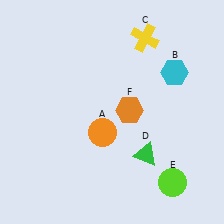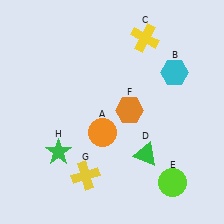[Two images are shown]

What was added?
A yellow cross (G), a green star (H) were added in Image 2.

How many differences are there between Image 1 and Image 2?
There are 2 differences between the two images.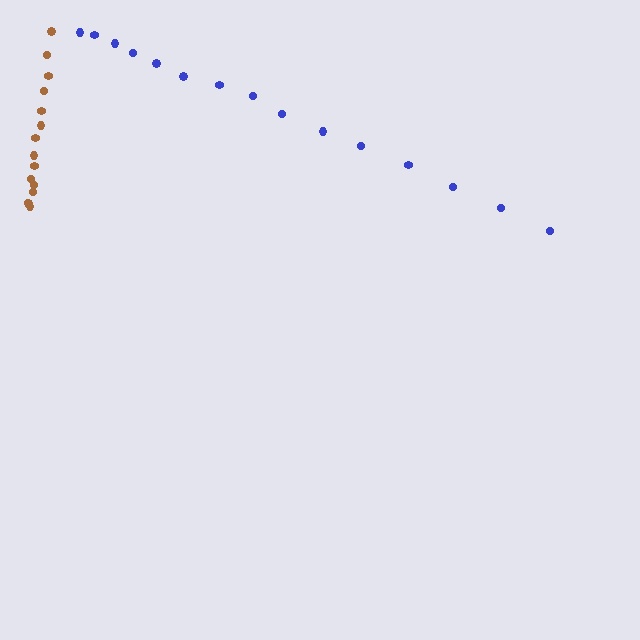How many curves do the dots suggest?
There are 2 distinct paths.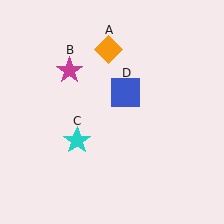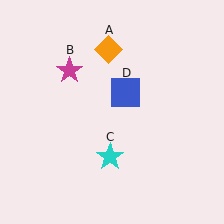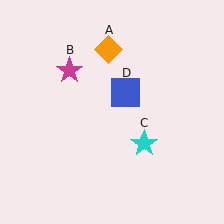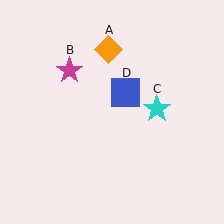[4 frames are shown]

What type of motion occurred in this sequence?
The cyan star (object C) rotated counterclockwise around the center of the scene.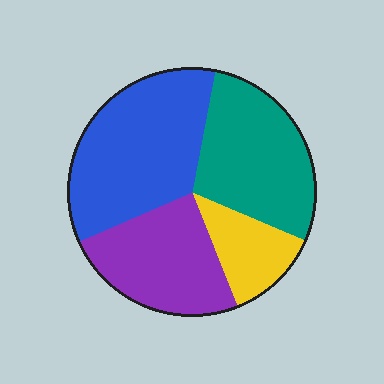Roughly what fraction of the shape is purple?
Purple takes up about one quarter (1/4) of the shape.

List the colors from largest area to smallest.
From largest to smallest: blue, teal, purple, yellow.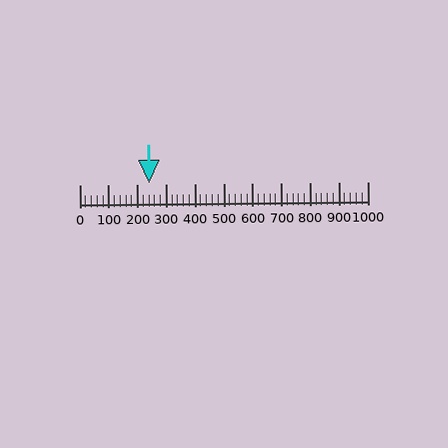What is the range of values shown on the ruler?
The ruler shows values from 0 to 1000.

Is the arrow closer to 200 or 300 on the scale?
The arrow is closer to 200.